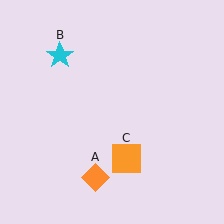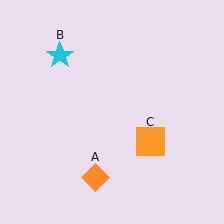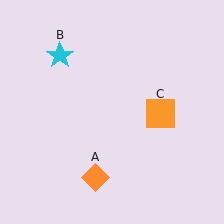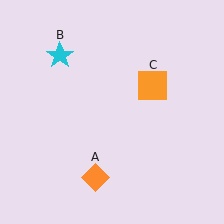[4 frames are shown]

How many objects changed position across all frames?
1 object changed position: orange square (object C).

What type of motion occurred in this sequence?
The orange square (object C) rotated counterclockwise around the center of the scene.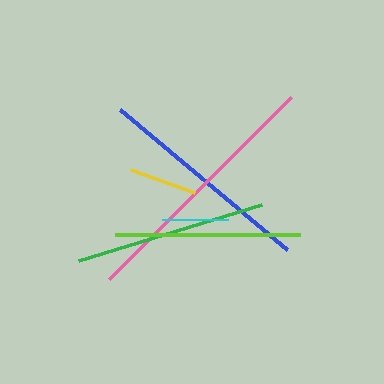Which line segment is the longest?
The pink line is the longest at approximately 257 pixels.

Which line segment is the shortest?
The cyan line is the shortest at approximately 66 pixels.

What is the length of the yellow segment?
The yellow segment is approximately 68 pixels long.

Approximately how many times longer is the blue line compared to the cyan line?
The blue line is approximately 3.3 times the length of the cyan line.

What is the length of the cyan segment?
The cyan segment is approximately 66 pixels long.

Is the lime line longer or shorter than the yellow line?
The lime line is longer than the yellow line.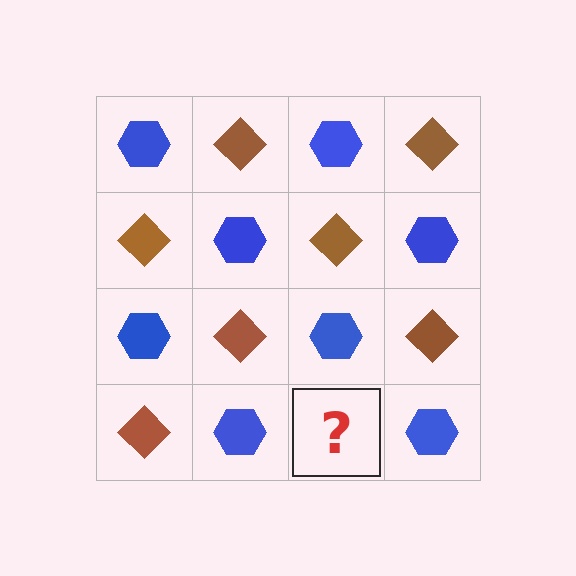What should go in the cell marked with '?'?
The missing cell should contain a brown diamond.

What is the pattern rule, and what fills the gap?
The rule is that it alternates blue hexagon and brown diamond in a checkerboard pattern. The gap should be filled with a brown diamond.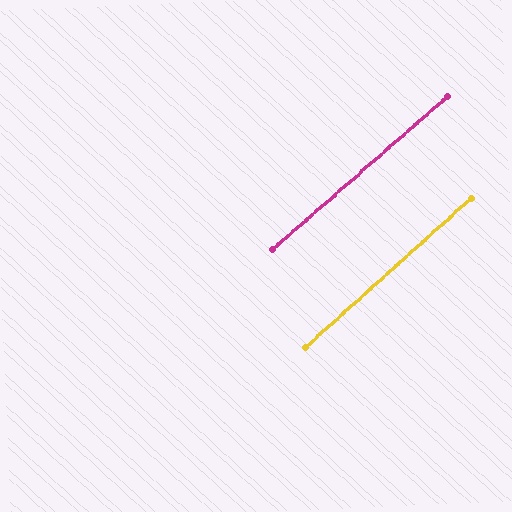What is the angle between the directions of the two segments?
Approximately 1 degree.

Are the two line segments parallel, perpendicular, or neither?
Parallel — their directions differ by only 0.6°.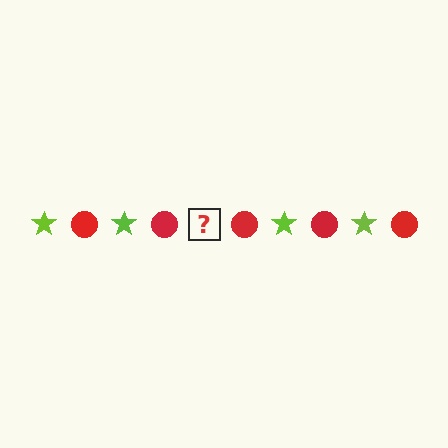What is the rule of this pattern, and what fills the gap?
The rule is that the pattern alternates between lime star and red circle. The gap should be filled with a lime star.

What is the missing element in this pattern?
The missing element is a lime star.